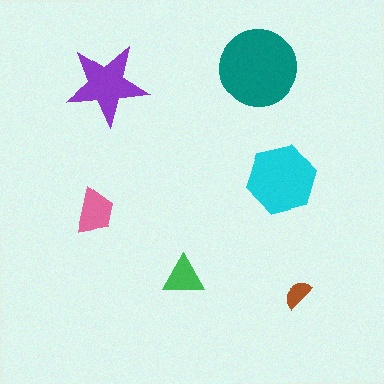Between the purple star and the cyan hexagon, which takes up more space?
The cyan hexagon.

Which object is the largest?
The teal circle.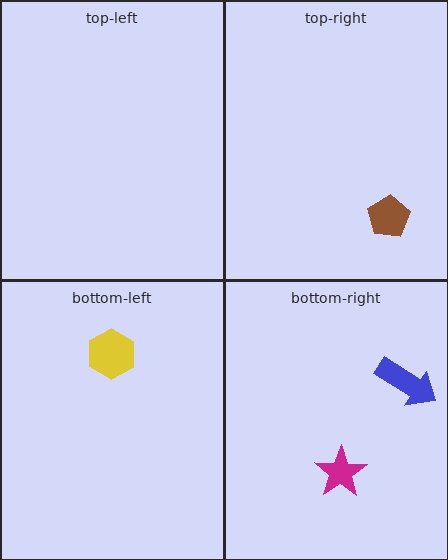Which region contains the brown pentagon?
The top-right region.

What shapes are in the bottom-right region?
The magenta star, the blue arrow.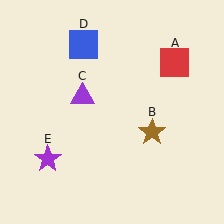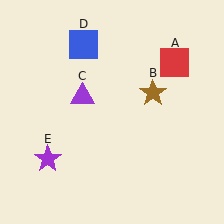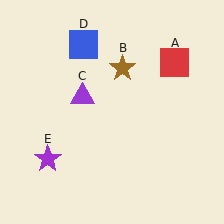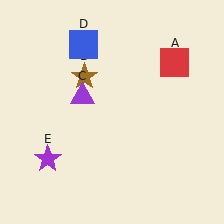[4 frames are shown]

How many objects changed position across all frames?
1 object changed position: brown star (object B).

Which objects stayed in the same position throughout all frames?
Red square (object A) and purple triangle (object C) and blue square (object D) and purple star (object E) remained stationary.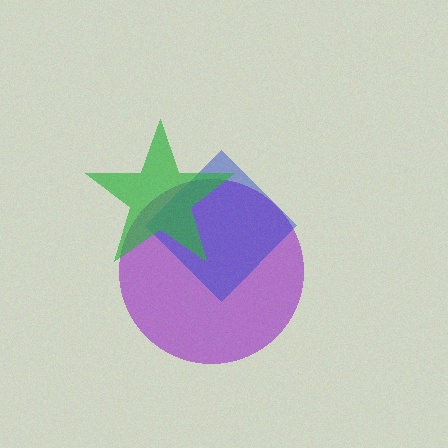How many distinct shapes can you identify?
There are 3 distinct shapes: a purple circle, a blue diamond, a green star.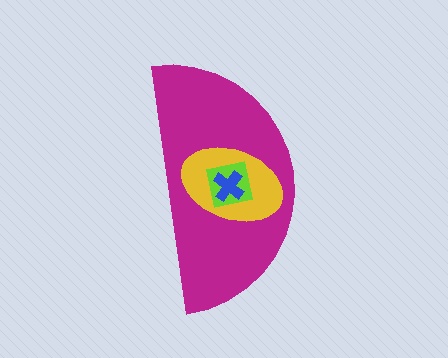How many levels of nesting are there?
4.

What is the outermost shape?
The magenta semicircle.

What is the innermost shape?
The blue cross.